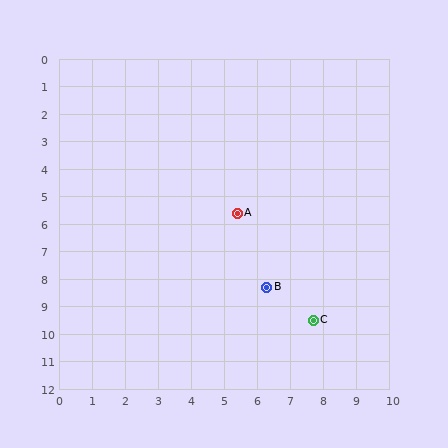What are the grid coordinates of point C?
Point C is at approximately (7.7, 9.5).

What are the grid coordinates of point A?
Point A is at approximately (5.4, 5.6).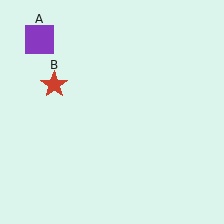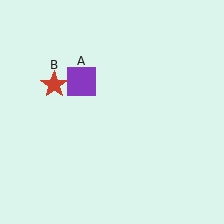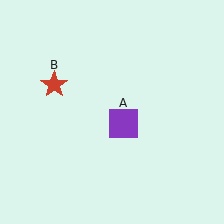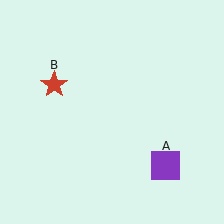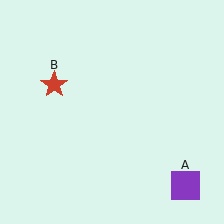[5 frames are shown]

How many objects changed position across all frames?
1 object changed position: purple square (object A).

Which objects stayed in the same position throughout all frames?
Red star (object B) remained stationary.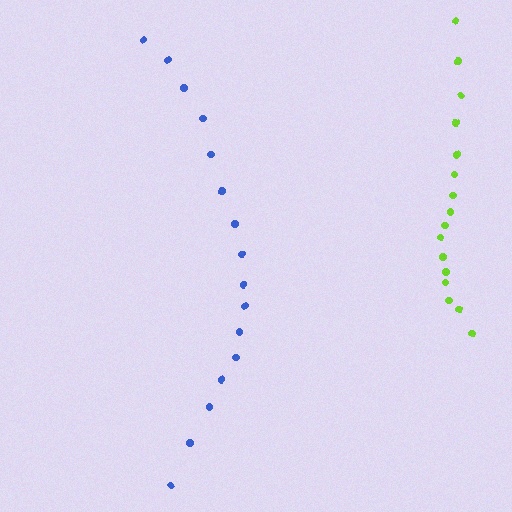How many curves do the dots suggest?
There are 2 distinct paths.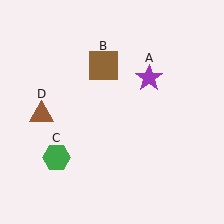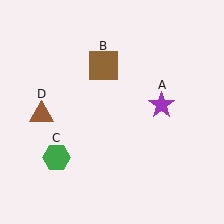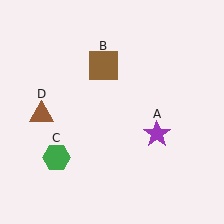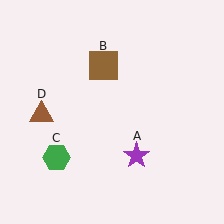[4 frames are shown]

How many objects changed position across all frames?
1 object changed position: purple star (object A).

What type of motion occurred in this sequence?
The purple star (object A) rotated clockwise around the center of the scene.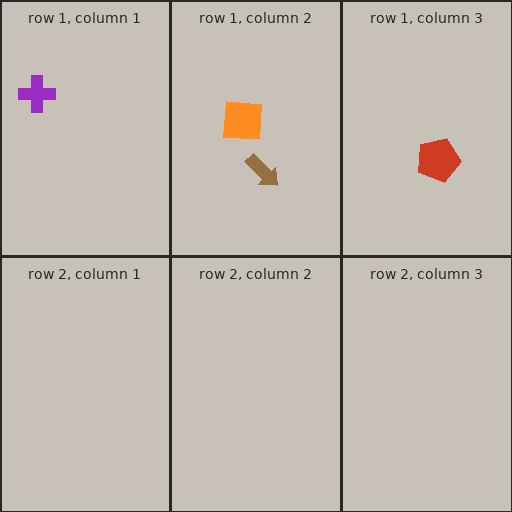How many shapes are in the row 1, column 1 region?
1.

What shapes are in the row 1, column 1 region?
The purple cross.